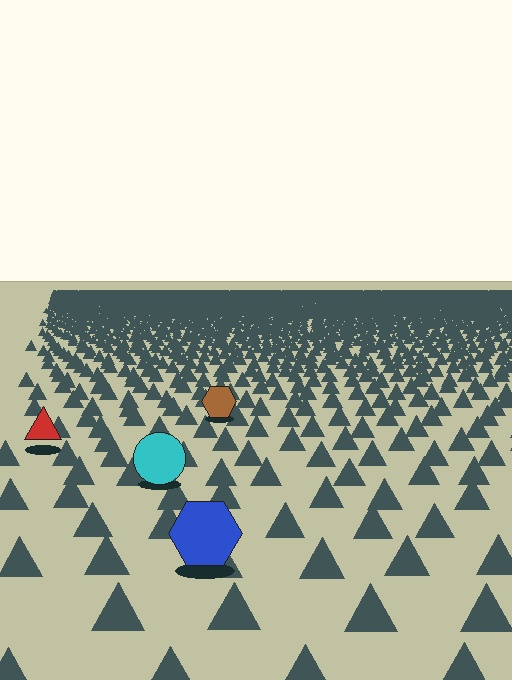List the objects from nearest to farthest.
From nearest to farthest: the blue hexagon, the cyan circle, the red triangle, the brown hexagon.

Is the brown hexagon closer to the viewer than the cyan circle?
No. The cyan circle is closer — you can tell from the texture gradient: the ground texture is coarser near it.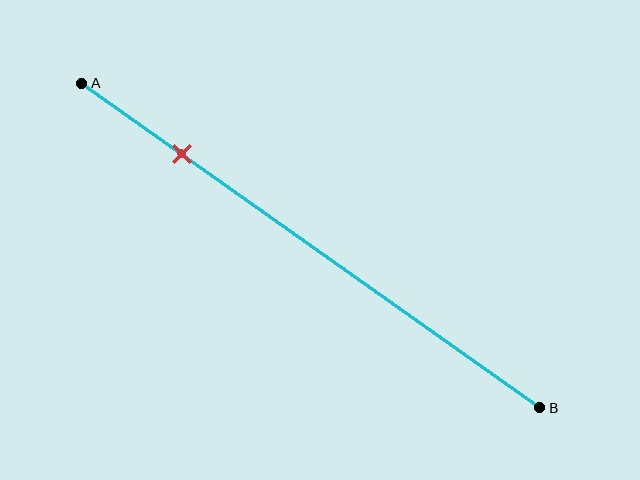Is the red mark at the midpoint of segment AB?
No, the mark is at about 20% from A, not at the 50% midpoint.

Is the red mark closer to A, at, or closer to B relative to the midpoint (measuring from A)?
The red mark is closer to point A than the midpoint of segment AB.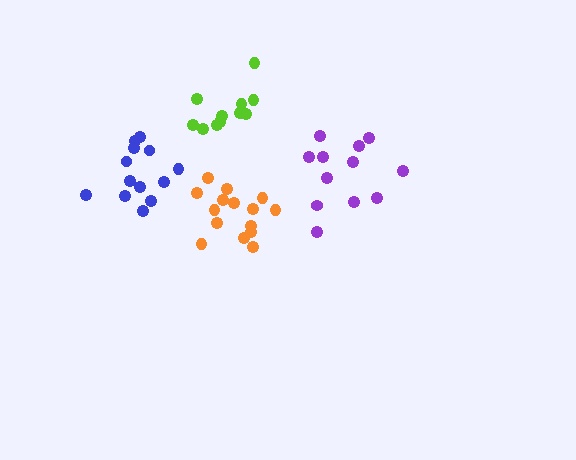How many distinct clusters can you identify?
There are 4 distinct clusters.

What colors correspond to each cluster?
The clusters are colored: blue, purple, orange, lime.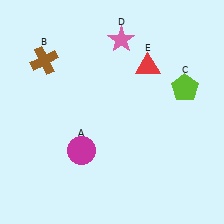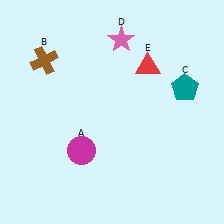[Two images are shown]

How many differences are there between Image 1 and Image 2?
There is 1 difference between the two images.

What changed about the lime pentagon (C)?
In Image 1, C is lime. In Image 2, it changed to teal.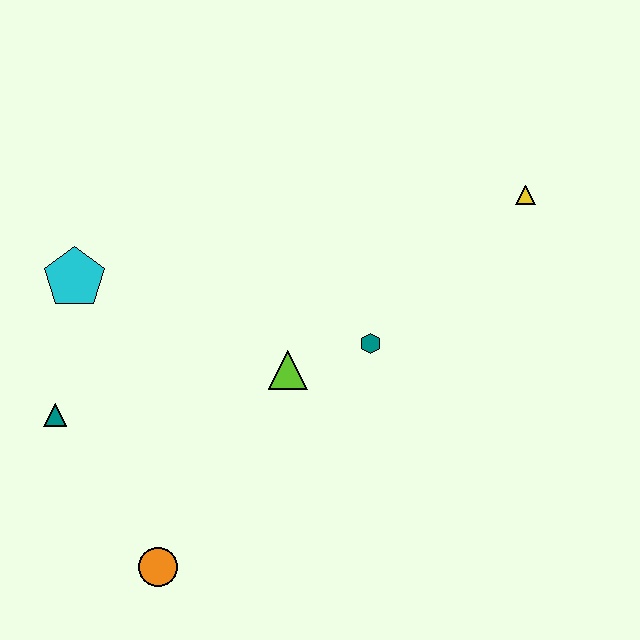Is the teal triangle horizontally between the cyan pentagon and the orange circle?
No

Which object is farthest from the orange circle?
The yellow triangle is farthest from the orange circle.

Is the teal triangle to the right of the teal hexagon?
No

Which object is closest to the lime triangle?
The teal hexagon is closest to the lime triangle.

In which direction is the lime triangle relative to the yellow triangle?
The lime triangle is to the left of the yellow triangle.